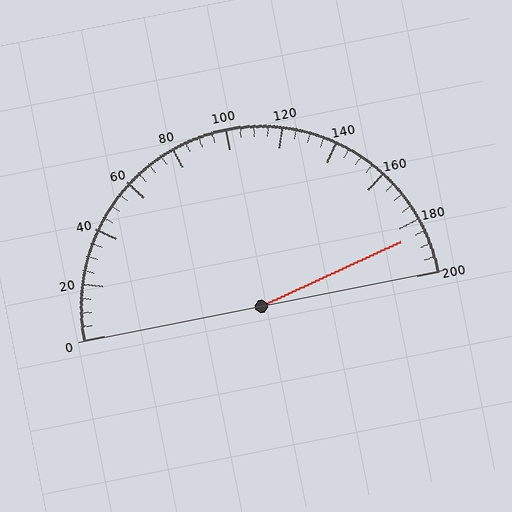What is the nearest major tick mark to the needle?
The nearest major tick mark is 180.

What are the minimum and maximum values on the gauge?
The gauge ranges from 0 to 200.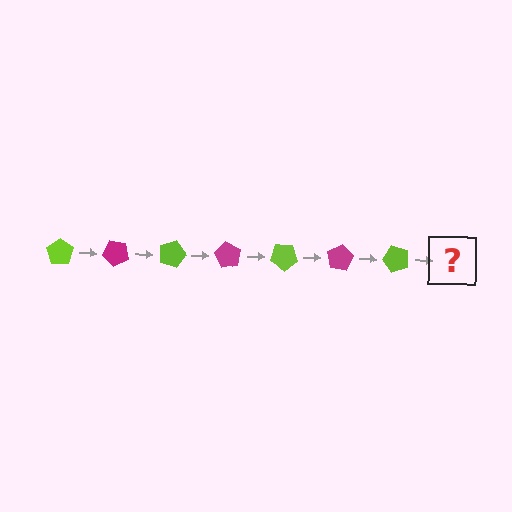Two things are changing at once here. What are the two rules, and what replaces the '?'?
The two rules are that it rotates 45 degrees each step and the color cycles through lime and magenta. The '?' should be a magenta pentagon, rotated 315 degrees from the start.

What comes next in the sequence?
The next element should be a magenta pentagon, rotated 315 degrees from the start.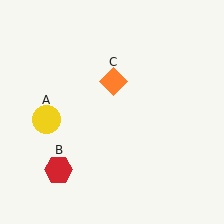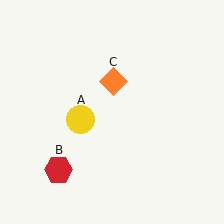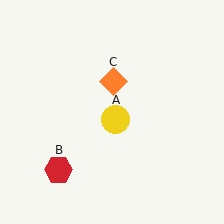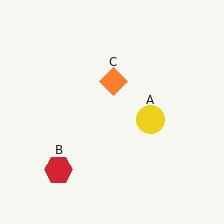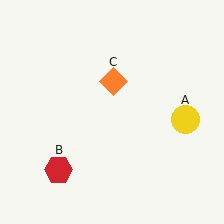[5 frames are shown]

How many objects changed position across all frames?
1 object changed position: yellow circle (object A).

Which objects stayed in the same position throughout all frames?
Red hexagon (object B) and orange diamond (object C) remained stationary.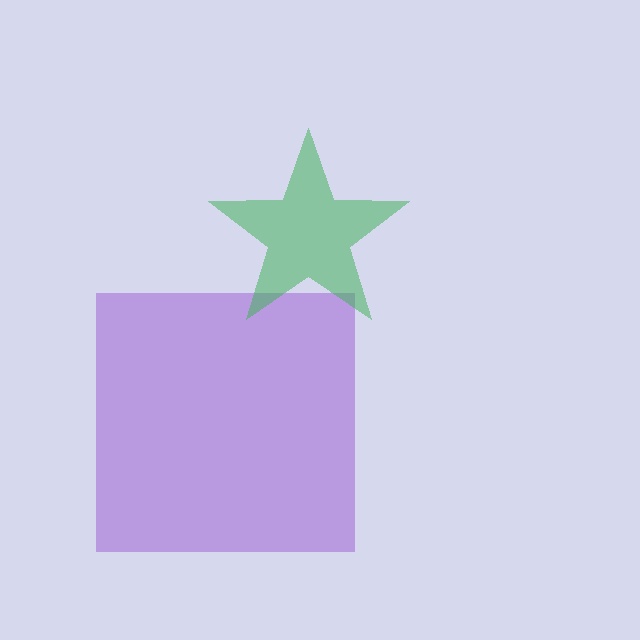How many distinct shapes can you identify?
There are 2 distinct shapes: a purple square, a green star.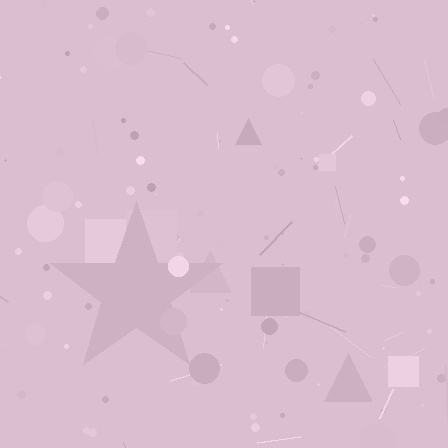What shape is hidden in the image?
A star is hidden in the image.